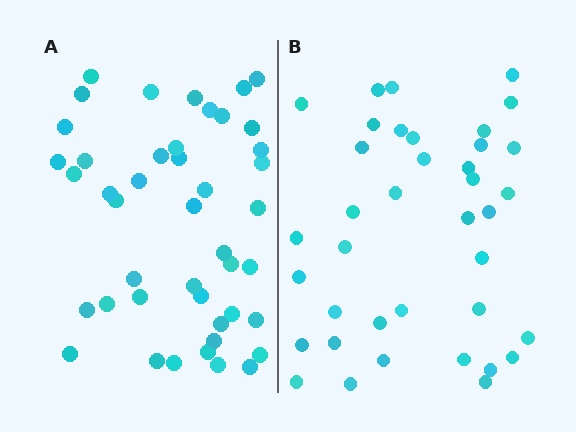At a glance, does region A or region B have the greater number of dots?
Region A (the left region) has more dots.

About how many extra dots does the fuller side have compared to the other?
Region A has about 6 more dots than region B.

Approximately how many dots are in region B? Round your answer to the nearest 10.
About 40 dots. (The exact count is 38, which rounds to 40.)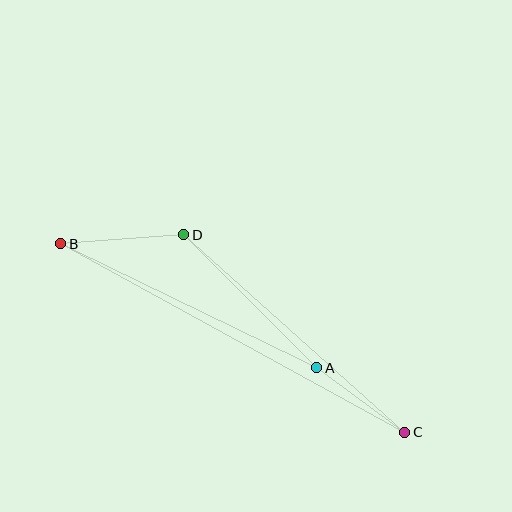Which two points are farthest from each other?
Points B and C are farthest from each other.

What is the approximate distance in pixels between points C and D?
The distance between C and D is approximately 297 pixels.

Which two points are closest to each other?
Points A and C are closest to each other.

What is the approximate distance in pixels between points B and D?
The distance between B and D is approximately 123 pixels.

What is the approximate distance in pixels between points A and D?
The distance between A and D is approximately 188 pixels.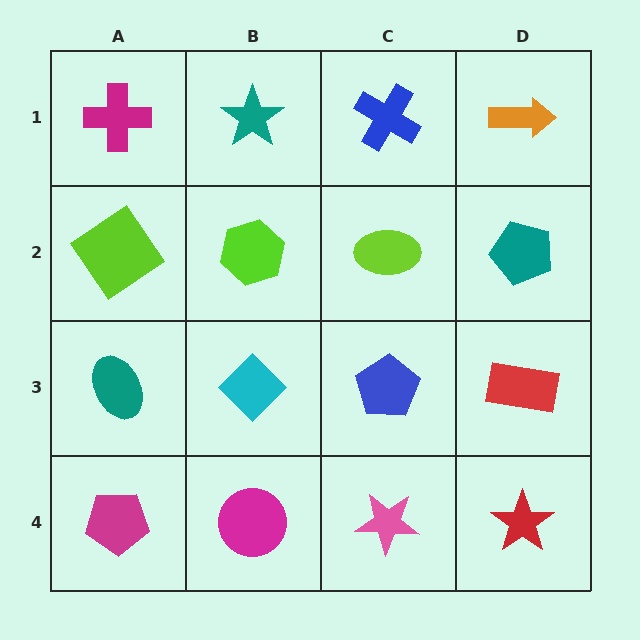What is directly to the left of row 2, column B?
A lime diamond.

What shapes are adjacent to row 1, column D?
A teal pentagon (row 2, column D), a blue cross (row 1, column C).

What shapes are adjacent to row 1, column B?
A lime hexagon (row 2, column B), a magenta cross (row 1, column A), a blue cross (row 1, column C).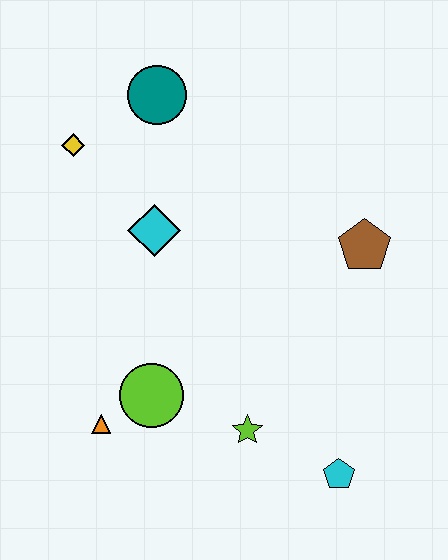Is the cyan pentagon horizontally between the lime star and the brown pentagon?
Yes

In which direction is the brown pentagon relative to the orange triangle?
The brown pentagon is to the right of the orange triangle.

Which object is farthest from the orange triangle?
The teal circle is farthest from the orange triangle.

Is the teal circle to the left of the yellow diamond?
No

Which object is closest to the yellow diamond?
The teal circle is closest to the yellow diamond.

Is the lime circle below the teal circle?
Yes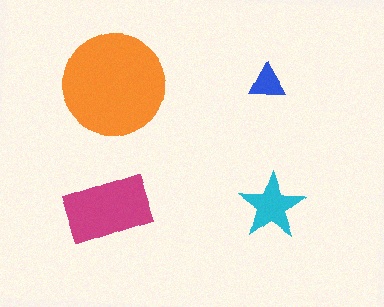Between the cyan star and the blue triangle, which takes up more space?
The cyan star.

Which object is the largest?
The orange circle.